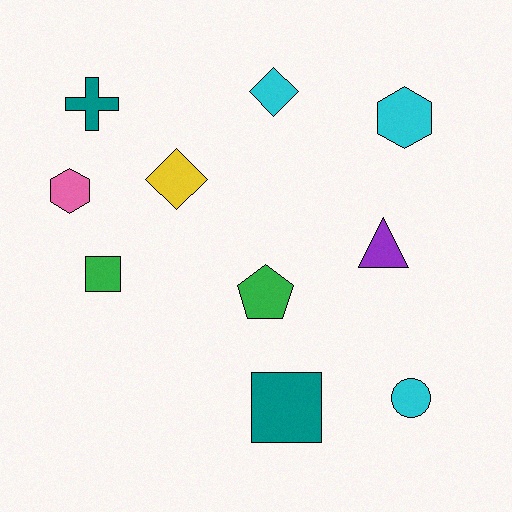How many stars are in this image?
There are no stars.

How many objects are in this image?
There are 10 objects.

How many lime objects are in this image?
There are no lime objects.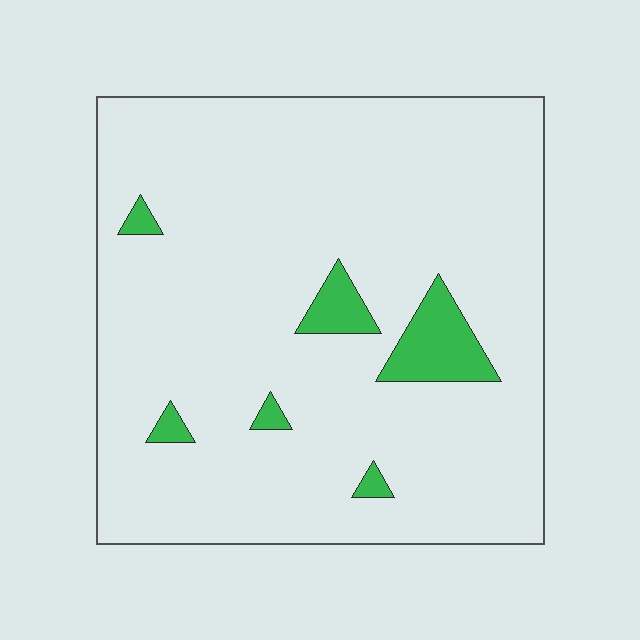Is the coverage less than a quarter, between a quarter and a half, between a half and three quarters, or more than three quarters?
Less than a quarter.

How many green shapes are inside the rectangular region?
6.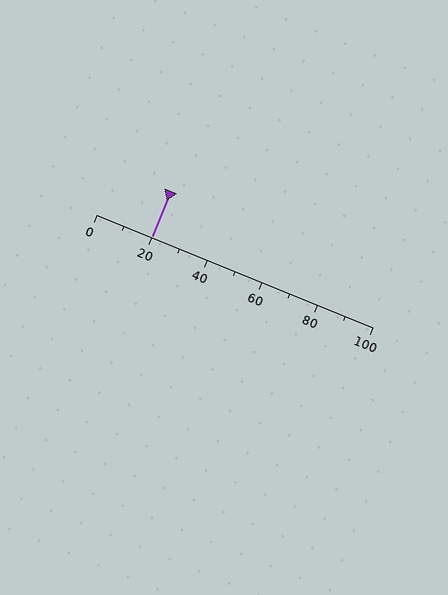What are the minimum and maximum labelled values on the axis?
The axis runs from 0 to 100.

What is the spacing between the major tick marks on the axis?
The major ticks are spaced 20 apart.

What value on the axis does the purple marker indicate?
The marker indicates approximately 20.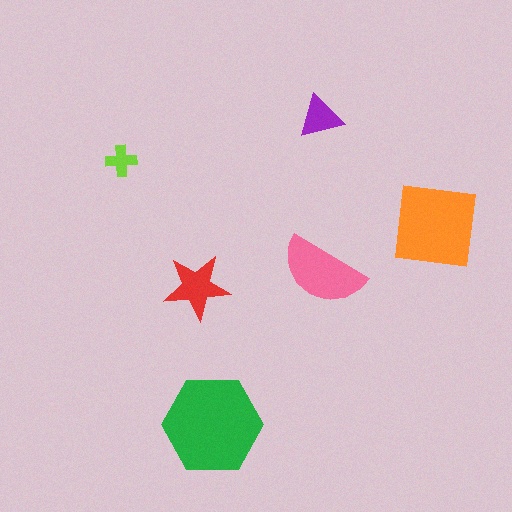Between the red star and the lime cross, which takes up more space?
The red star.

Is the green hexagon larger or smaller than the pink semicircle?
Larger.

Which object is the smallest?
The lime cross.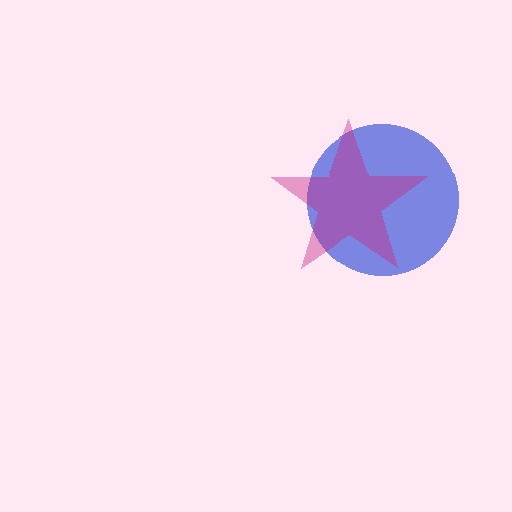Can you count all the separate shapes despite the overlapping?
Yes, there are 2 separate shapes.